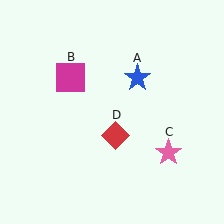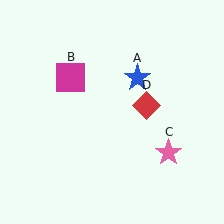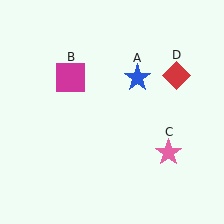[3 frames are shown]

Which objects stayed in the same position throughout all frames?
Blue star (object A) and magenta square (object B) and pink star (object C) remained stationary.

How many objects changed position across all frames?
1 object changed position: red diamond (object D).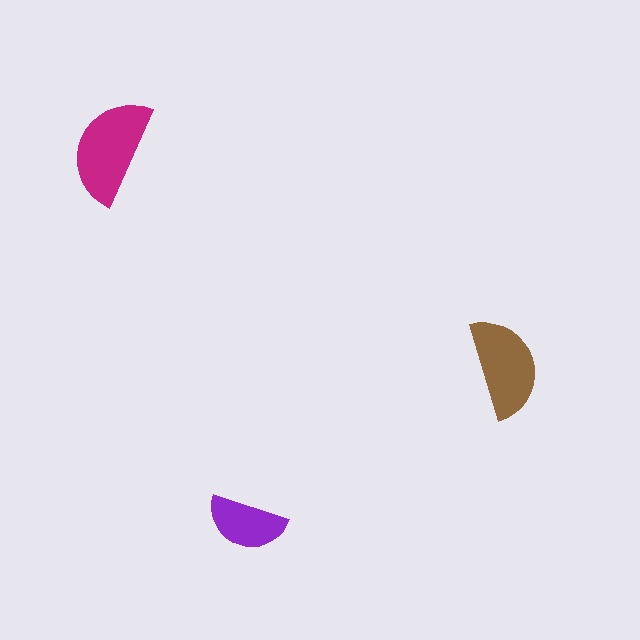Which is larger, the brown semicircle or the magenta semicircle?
The magenta one.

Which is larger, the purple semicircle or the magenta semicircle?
The magenta one.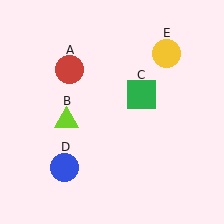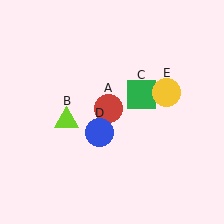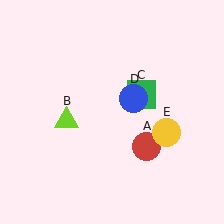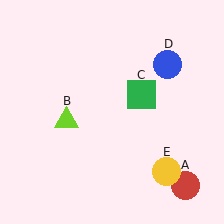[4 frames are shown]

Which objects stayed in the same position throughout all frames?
Lime triangle (object B) and green square (object C) remained stationary.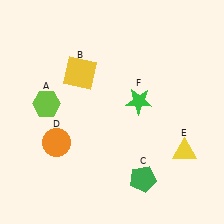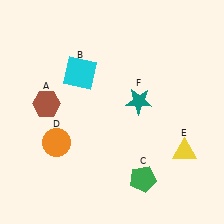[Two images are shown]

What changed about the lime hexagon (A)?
In Image 1, A is lime. In Image 2, it changed to brown.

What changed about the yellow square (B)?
In Image 1, B is yellow. In Image 2, it changed to cyan.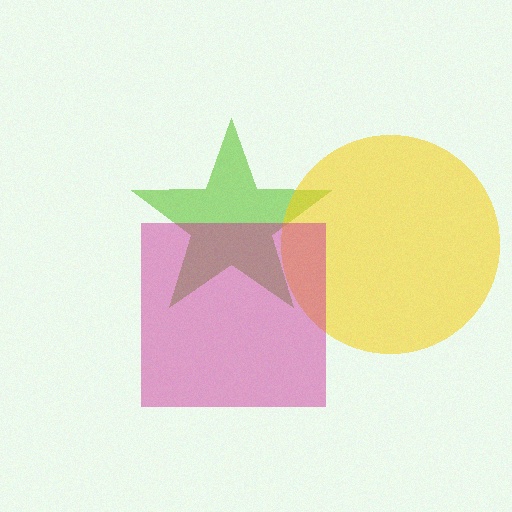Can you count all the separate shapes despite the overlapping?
Yes, there are 3 separate shapes.